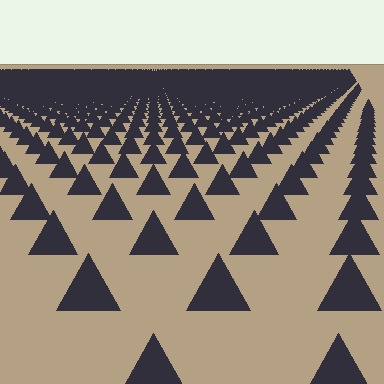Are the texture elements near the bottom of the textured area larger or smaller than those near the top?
Larger. Near the bottom, elements are closer to the viewer and appear at a bigger on-screen size.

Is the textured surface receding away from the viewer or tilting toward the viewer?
The surface is receding away from the viewer. Texture elements get smaller and denser toward the top.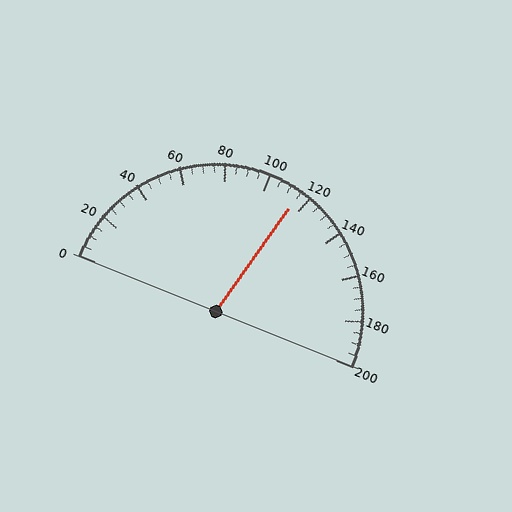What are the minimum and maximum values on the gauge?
The gauge ranges from 0 to 200.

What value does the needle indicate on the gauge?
The needle indicates approximately 115.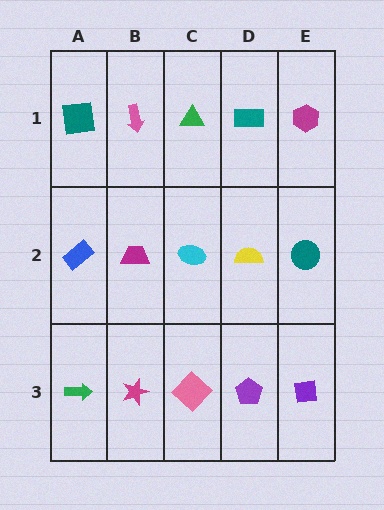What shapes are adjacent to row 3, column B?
A magenta trapezoid (row 2, column B), a green arrow (row 3, column A), a pink diamond (row 3, column C).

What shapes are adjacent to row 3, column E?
A teal circle (row 2, column E), a purple pentagon (row 3, column D).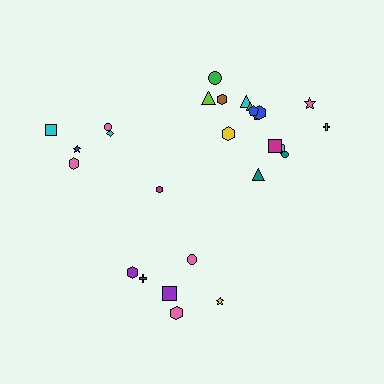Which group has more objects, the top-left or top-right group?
The top-right group.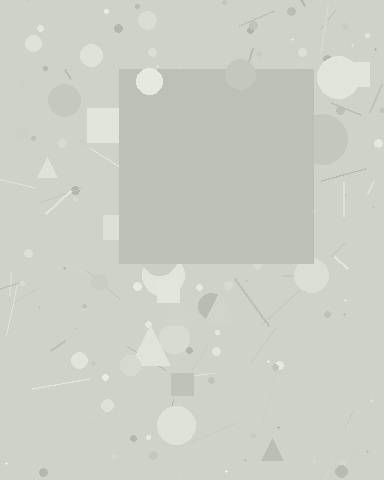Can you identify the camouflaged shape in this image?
The camouflaged shape is a square.